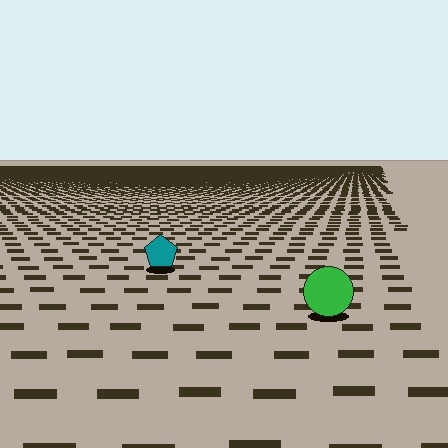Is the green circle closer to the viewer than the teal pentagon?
Yes. The green circle is closer — you can tell from the texture gradient: the ground texture is coarser near it.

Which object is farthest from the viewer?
The teal pentagon is farthest from the viewer. It appears smaller and the ground texture around it is denser.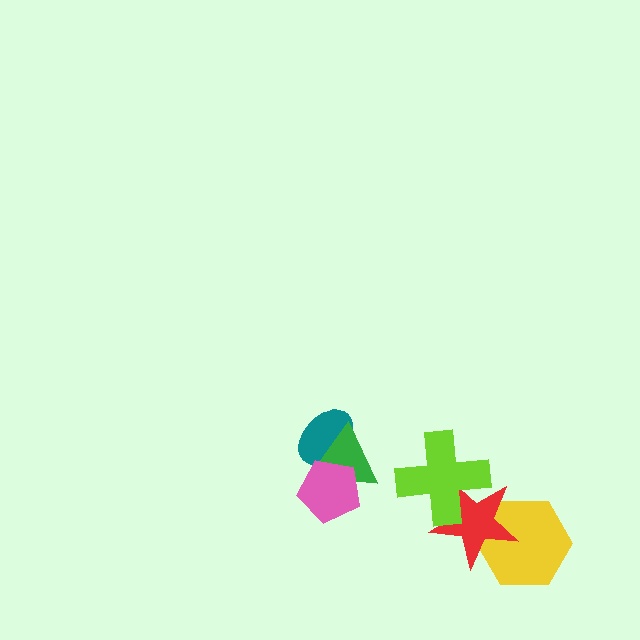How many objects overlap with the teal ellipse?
2 objects overlap with the teal ellipse.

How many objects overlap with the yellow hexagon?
1 object overlaps with the yellow hexagon.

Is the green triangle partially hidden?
Yes, it is partially covered by another shape.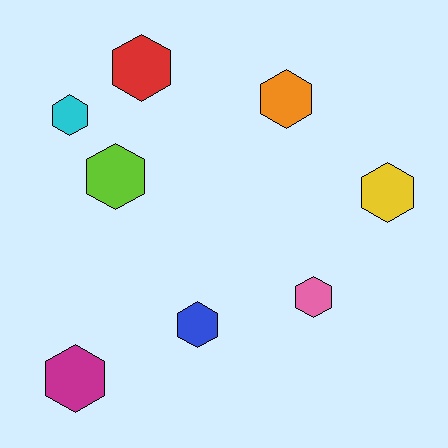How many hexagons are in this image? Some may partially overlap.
There are 8 hexagons.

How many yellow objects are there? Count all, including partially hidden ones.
There is 1 yellow object.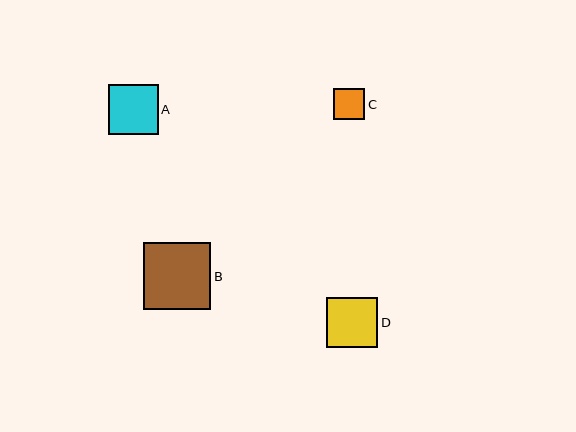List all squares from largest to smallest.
From largest to smallest: B, D, A, C.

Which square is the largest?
Square B is the largest with a size of approximately 67 pixels.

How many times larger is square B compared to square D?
Square B is approximately 1.3 times the size of square D.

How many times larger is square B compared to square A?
Square B is approximately 1.4 times the size of square A.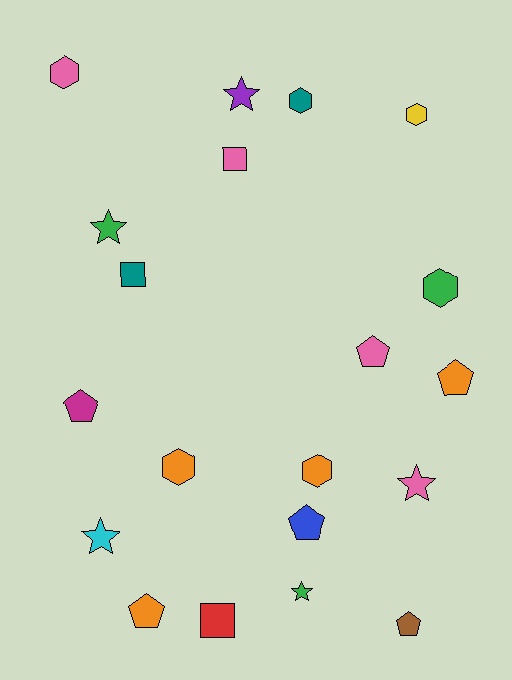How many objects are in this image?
There are 20 objects.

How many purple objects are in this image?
There is 1 purple object.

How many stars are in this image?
There are 5 stars.